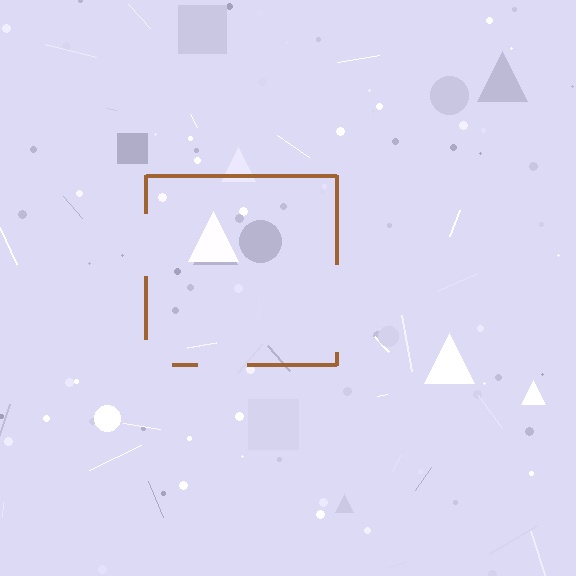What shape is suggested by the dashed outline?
The dashed outline suggests a square.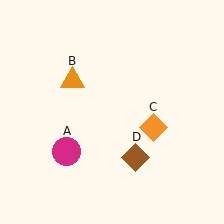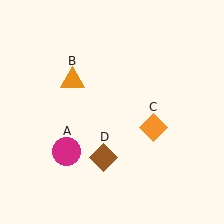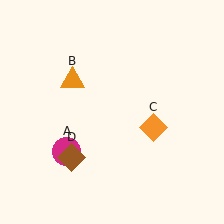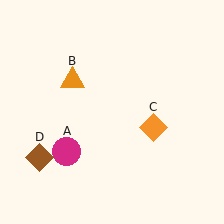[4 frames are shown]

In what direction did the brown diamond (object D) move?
The brown diamond (object D) moved left.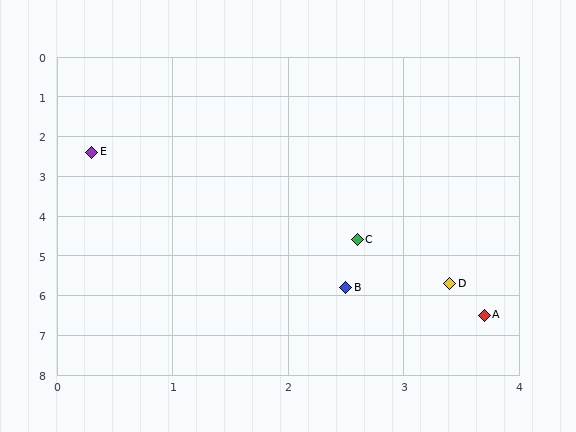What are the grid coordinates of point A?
Point A is at approximately (3.7, 6.5).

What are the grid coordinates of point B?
Point B is at approximately (2.5, 5.8).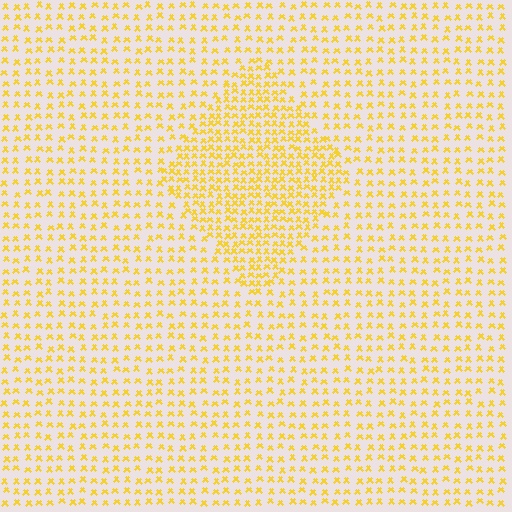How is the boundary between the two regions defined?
The boundary is defined by a change in element density (approximately 1.9x ratio). All elements are the same color, size, and shape.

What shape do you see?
I see a diamond.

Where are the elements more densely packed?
The elements are more densely packed inside the diamond boundary.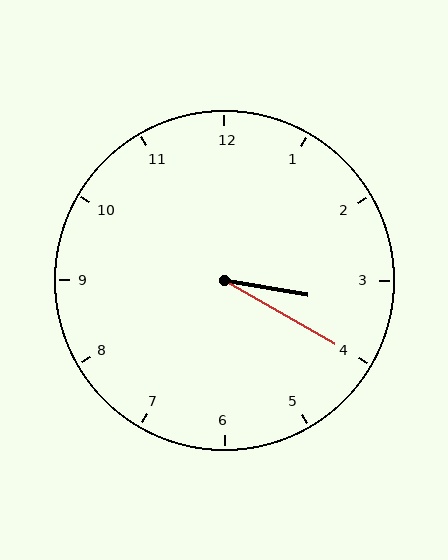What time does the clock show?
3:20.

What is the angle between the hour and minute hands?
Approximately 20 degrees.